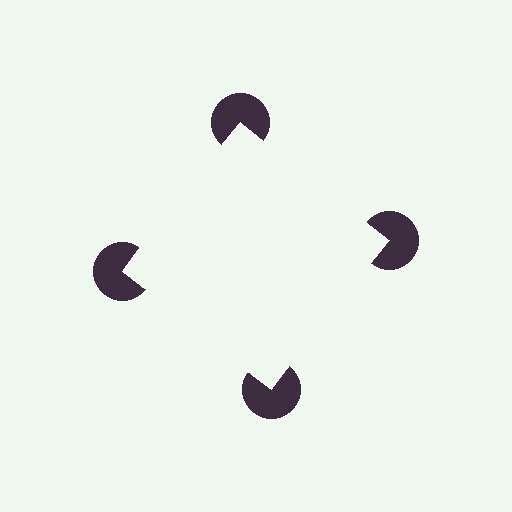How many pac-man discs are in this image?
There are 4 — one at each vertex of the illusory square.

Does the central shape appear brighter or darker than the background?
It typically appears slightly brighter than the background, even though no actual brightness change is drawn.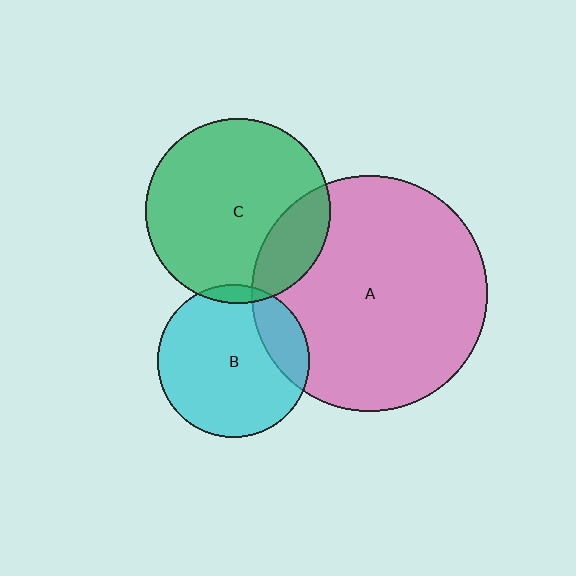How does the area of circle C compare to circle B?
Approximately 1.5 times.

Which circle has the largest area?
Circle A (pink).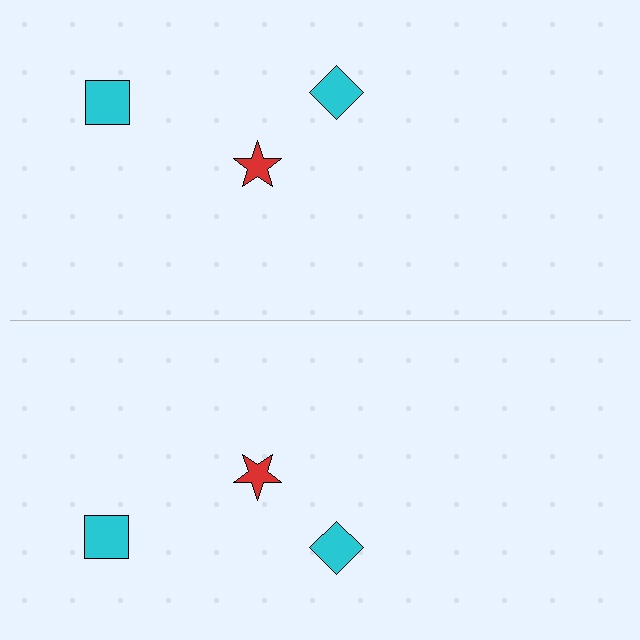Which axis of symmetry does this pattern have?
The pattern has a horizontal axis of symmetry running through the center of the image.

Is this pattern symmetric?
Yes, this pattern has bilateral (reflection) symmetry.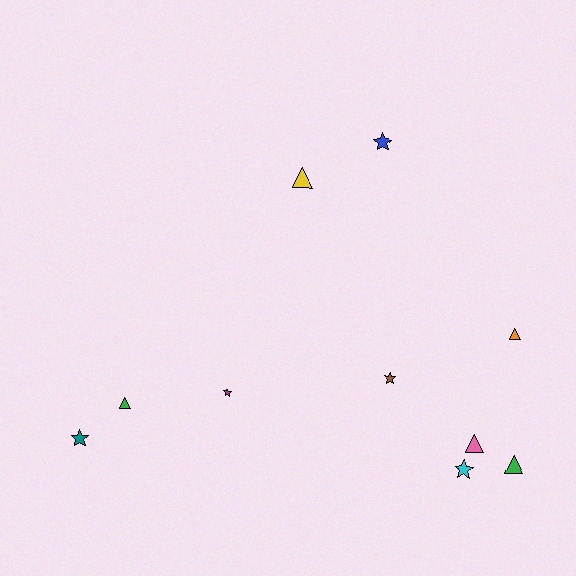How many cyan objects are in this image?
There is 1 cyan object.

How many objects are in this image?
There are 10 objects.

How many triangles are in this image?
There are 5 triangles.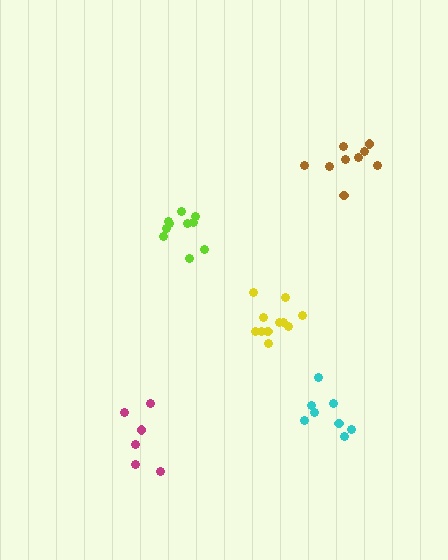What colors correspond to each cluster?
The clusters are colored: yellow, lime, cyan, magenta, brown.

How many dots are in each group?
Group 1: 11 dots, Group 2: 10 dots, Group 3: 8 dots, Group 4: 6 dots, Group 5: 9 dots (44 total).